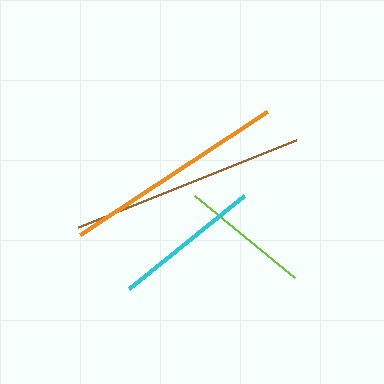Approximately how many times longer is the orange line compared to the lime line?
The orange line is approximately 1.7 times the length of the lime line.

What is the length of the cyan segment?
The cyan segment is approximately 148 pixels long.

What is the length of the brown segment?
The brown segment is approximately 234 pixels long.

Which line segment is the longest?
The brown line is the longest at approximately 234 pixels.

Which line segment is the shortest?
The lime line is the shortest at approximately 130 pixels.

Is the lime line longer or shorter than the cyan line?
The cyan line is longer than the lime line.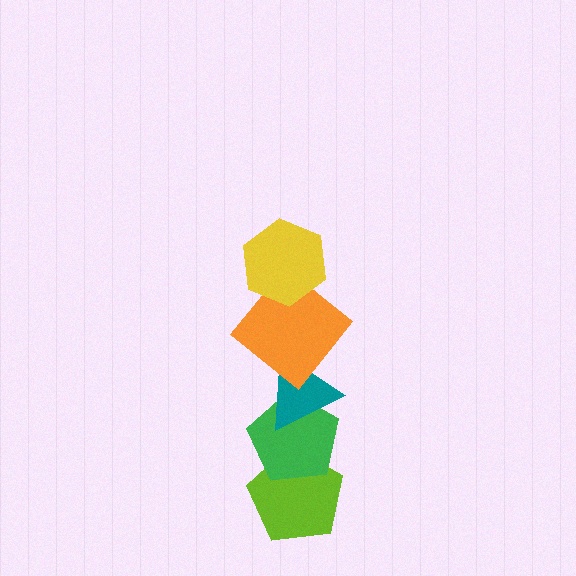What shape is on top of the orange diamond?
The yellow hexagon is on top of the orange diamond.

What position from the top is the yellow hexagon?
The yellow hexagon is 1st from the top.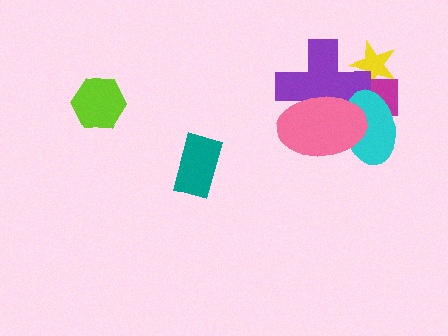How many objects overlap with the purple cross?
4 objects overlap with the purple cross.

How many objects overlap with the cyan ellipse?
3 objects overlap with the cyan ellipse.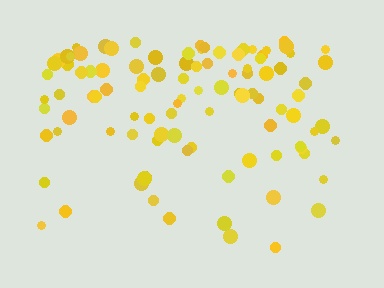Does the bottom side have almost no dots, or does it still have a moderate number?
Still a moderate number, just noticeably fewer than the top.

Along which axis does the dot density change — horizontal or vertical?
Vertical.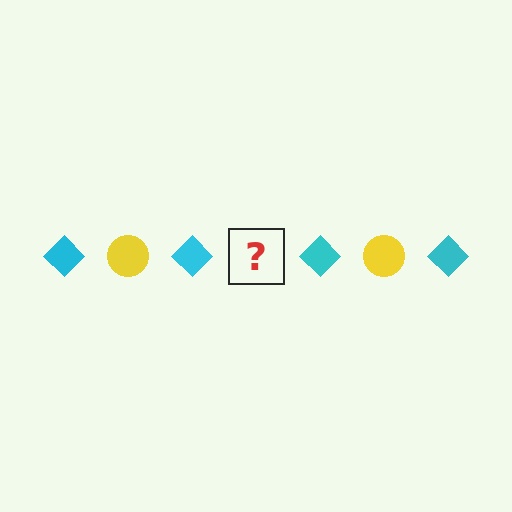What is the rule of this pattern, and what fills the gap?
The rule is that the pattern alternates between cyan diamond and yellow circle. The gap should be filled with a yellow circle.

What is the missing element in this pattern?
The missing element is a yellow circle.